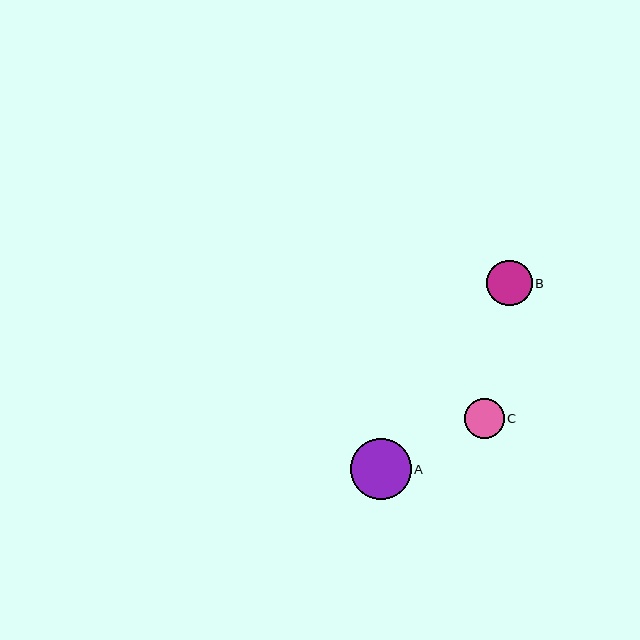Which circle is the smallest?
Circle C is the smallest with a size of approximately 40 pixels.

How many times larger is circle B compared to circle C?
Circle B is approximately 1.1 times the size of circle C.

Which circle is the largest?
Circle A is the largest with a size of approximately 61 pixels.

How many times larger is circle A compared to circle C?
Circle A is approximately 1.5 times the size of circle C.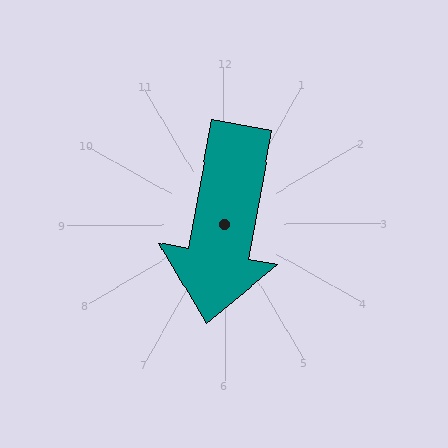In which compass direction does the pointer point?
South.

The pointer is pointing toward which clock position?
Roughly 6 o'clock.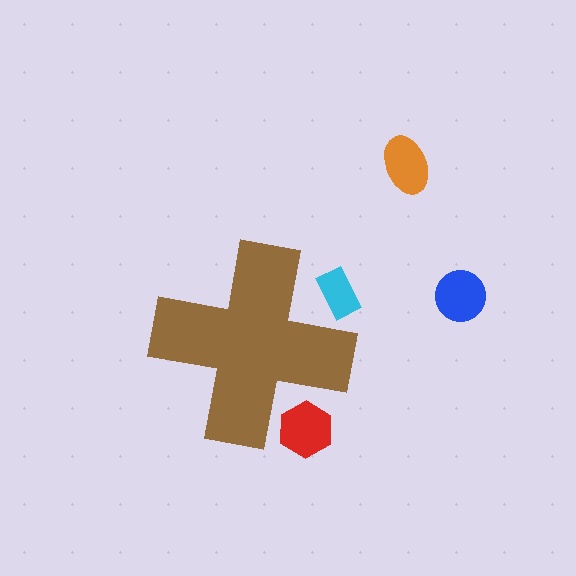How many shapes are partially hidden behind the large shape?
2 shapes are partially hidden.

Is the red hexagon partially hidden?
Yes, the red hexagon is partially hidden behind the brown cross.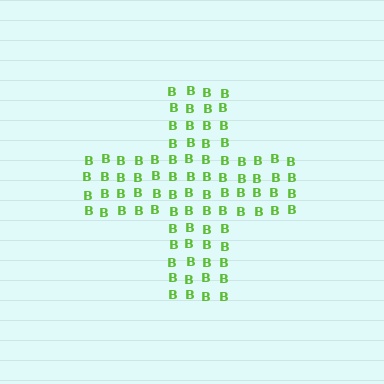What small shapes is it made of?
It is made of small letter B's.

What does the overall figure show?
The overall figure shows a cross.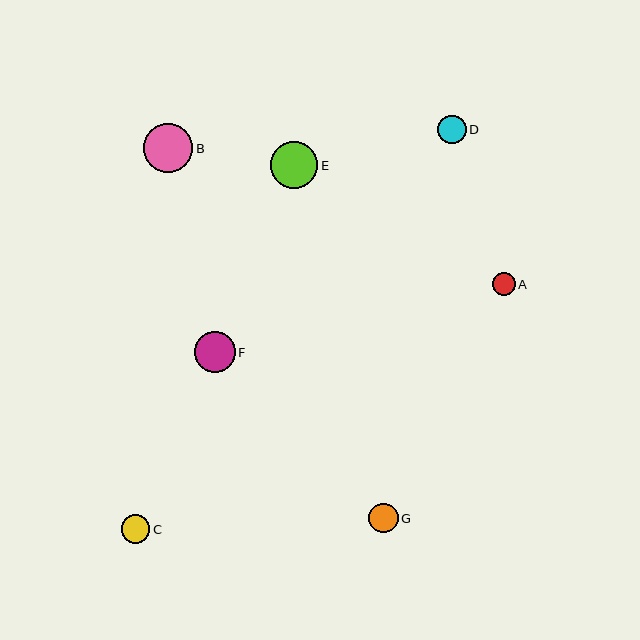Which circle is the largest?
Circle B is the largest with a size of approximately 49 pixels.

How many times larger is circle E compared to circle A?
Circle E is approximately 2.1 times the size of circle A.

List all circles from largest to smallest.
From largest to smallest: B, E, F, G, C, D, A.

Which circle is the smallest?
Circle A is the smallest with a size of approximately 23 pixels.